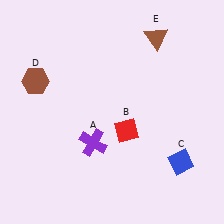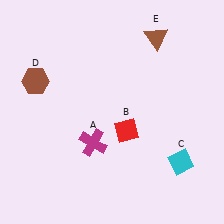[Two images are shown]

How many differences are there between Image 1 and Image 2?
There are 2 differences between the two images.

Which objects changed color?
A changed from purple to magenta. C changed from blue to cyan.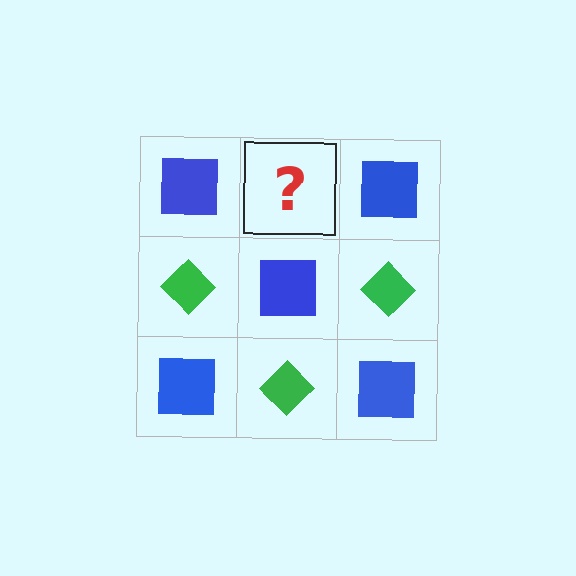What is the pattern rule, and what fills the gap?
The rule is that it alternates blue square and green diamond in a checkerboard pattern. The gap should be filled with a green diamond.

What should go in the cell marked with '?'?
The missing cell should contain a green diamond.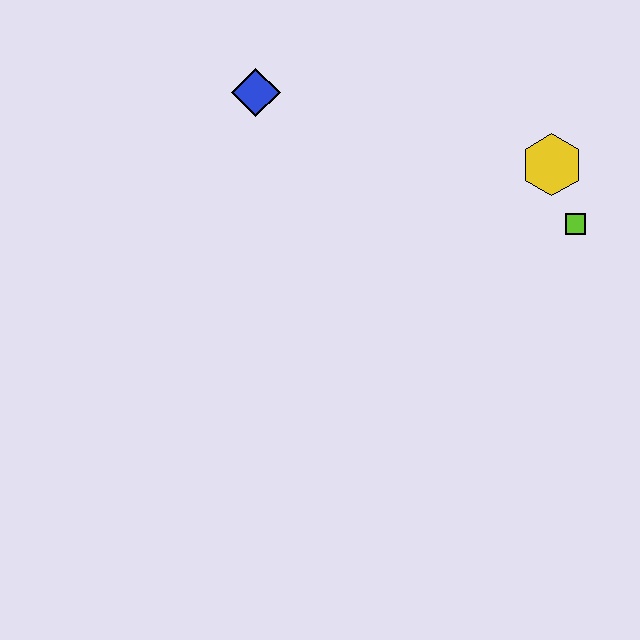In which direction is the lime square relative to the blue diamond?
The lime square is to the right of the blue diamond.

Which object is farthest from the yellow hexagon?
The blue diamond is farthest from the yellow hexagon.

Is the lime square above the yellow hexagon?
No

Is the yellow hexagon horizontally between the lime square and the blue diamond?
Yes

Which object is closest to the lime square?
The yellow hexagon is closest to the lime square.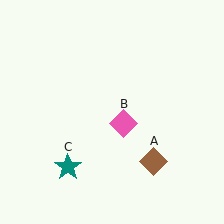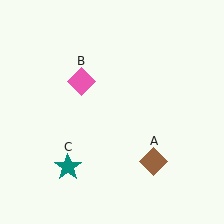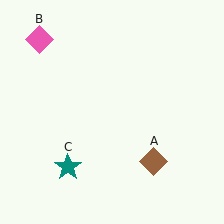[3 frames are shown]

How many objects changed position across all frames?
1 object changed position: pink diamond (object B).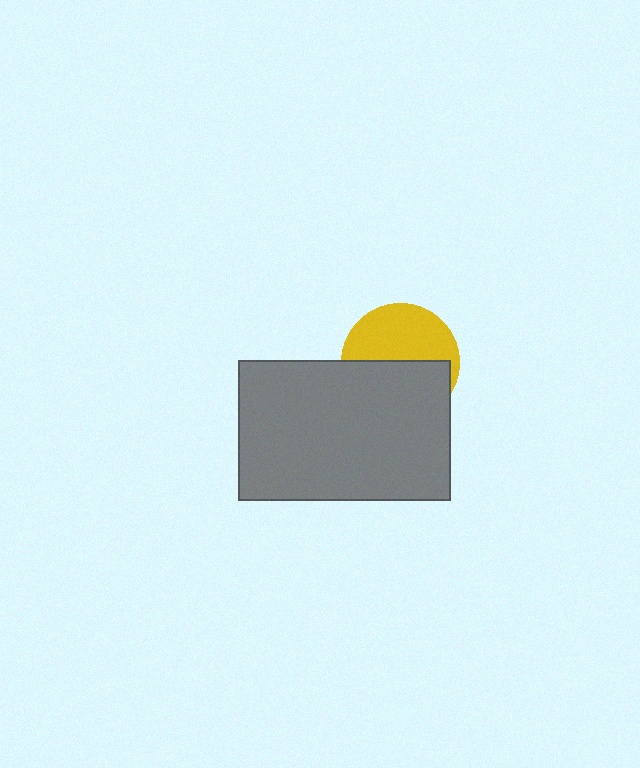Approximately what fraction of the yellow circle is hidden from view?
Roughly 51% of the yellow circle is hidden behind the gray rectangle.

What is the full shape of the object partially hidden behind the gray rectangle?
The partially hidden object is a yellow circle.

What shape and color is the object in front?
The object in front is a gray rectangle.